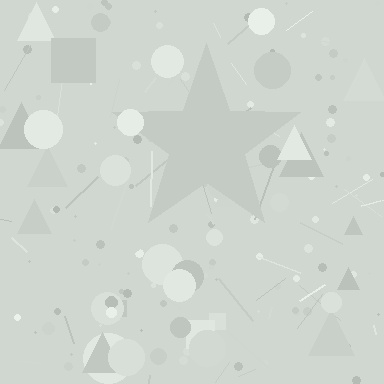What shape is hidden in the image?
A star is hidden in the image.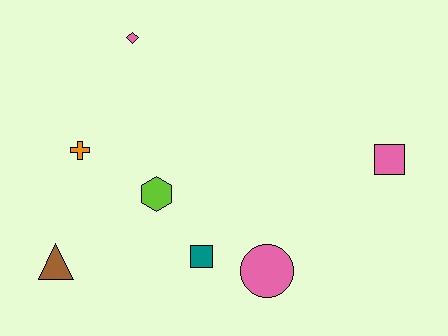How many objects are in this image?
There are 7 objects.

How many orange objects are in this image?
There is 1 orange object.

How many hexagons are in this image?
There is 1 hexagon.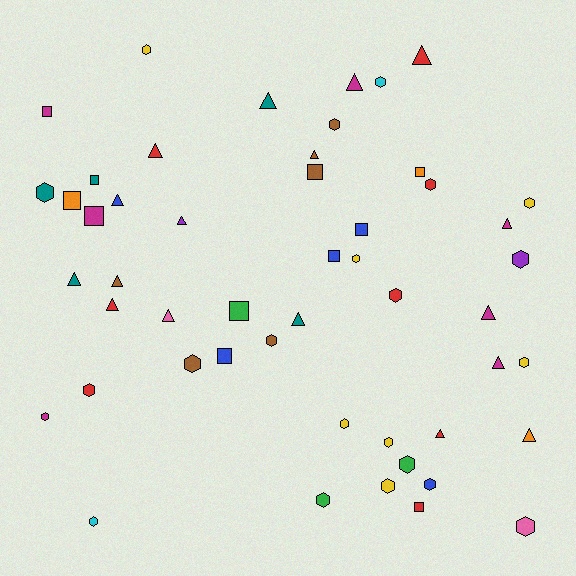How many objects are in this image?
There are 50 objects.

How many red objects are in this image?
There are 8 red objects.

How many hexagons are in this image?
There are 22 hexagons.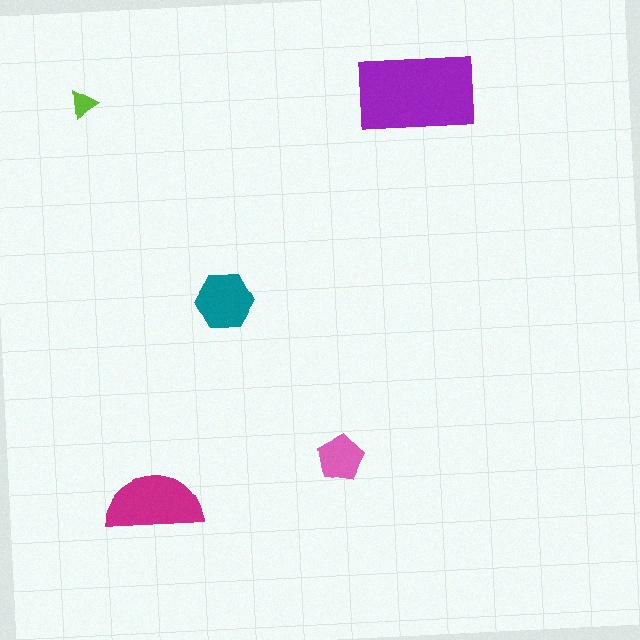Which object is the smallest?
The lime triangle.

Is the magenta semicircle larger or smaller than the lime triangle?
Larger.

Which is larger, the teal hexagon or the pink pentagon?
The teal hexagon.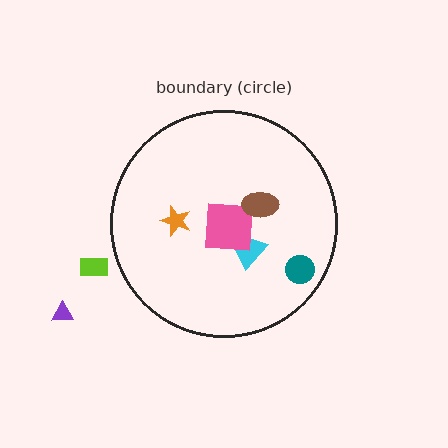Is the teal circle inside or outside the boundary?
Inside.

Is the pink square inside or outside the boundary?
Inside.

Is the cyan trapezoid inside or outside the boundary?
Inside.